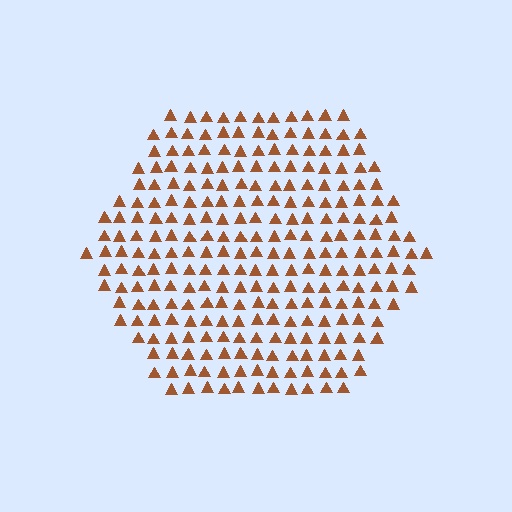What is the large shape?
The large shape is a hexagon.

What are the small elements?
The small elements are triangles.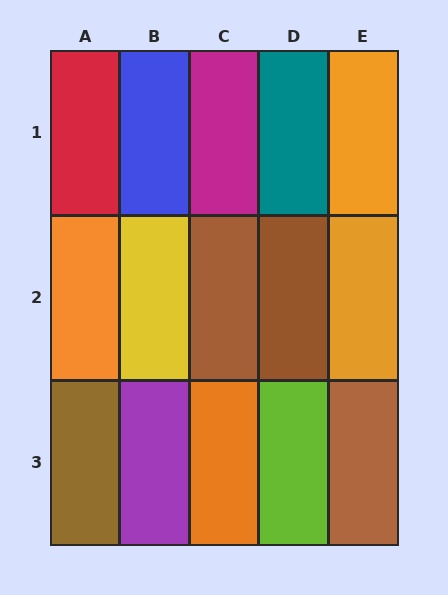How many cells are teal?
1 cell is teal.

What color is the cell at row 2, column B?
Yellow.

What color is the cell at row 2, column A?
Orange.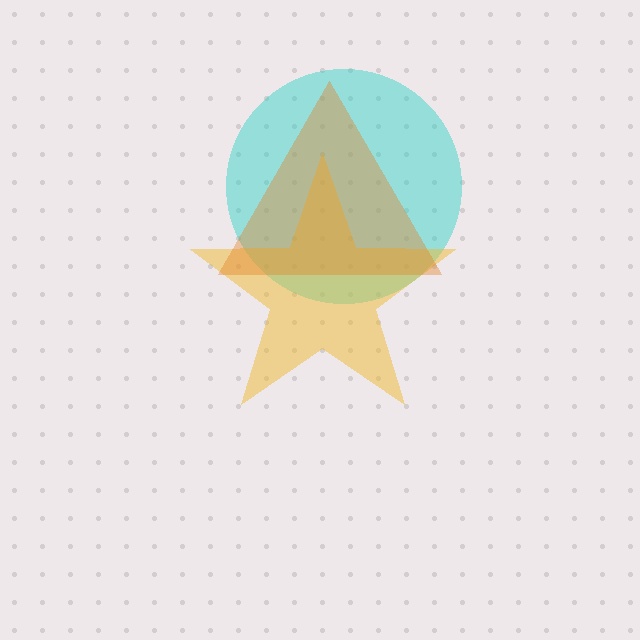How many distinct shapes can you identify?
There are 3 distinct shapes: a cyan circle, a yellow star, an orange triangle.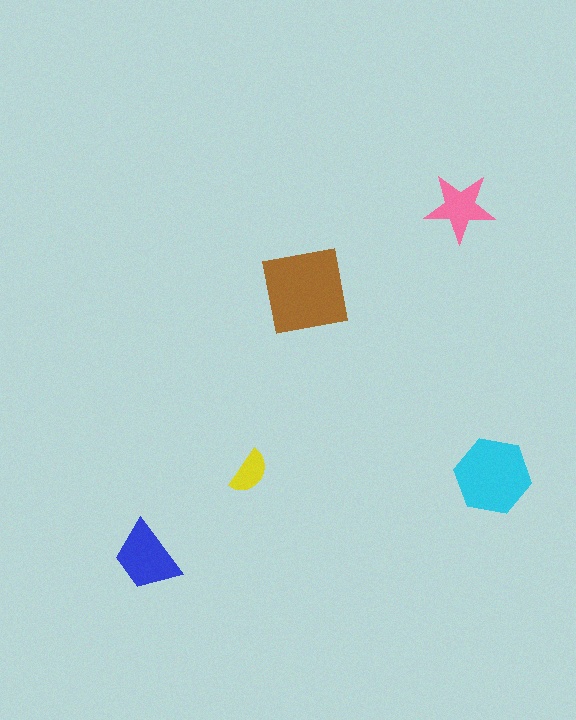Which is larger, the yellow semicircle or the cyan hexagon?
The cyan hexagon.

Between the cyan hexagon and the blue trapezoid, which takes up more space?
The cyan hexagon.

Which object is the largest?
The brown square.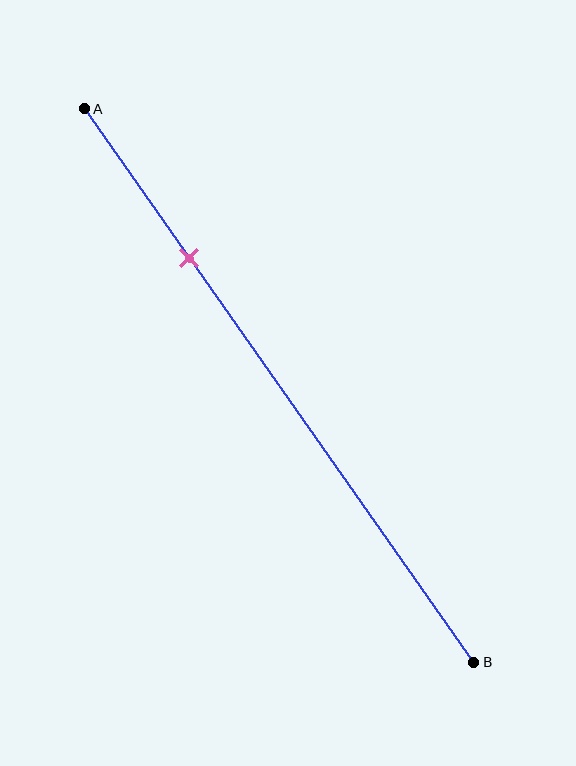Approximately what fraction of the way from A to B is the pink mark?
The pink mark is approximately 25% of the way from A to B.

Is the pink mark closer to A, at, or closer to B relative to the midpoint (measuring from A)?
The pink mark is closer to point A than the midpoint of segment AB.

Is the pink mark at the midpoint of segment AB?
No, the mark is at about 25% from A, not at the 50% midpoint.